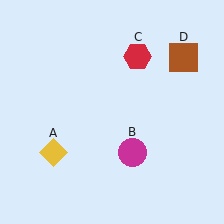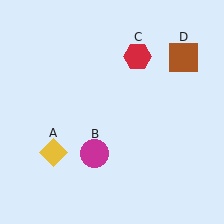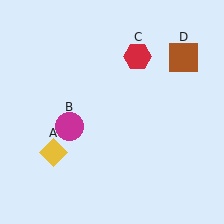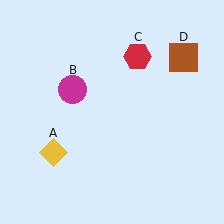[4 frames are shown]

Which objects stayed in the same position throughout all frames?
Yellow diamond (object A) and red hexagon (object C) and brown square (object D) remained stationary.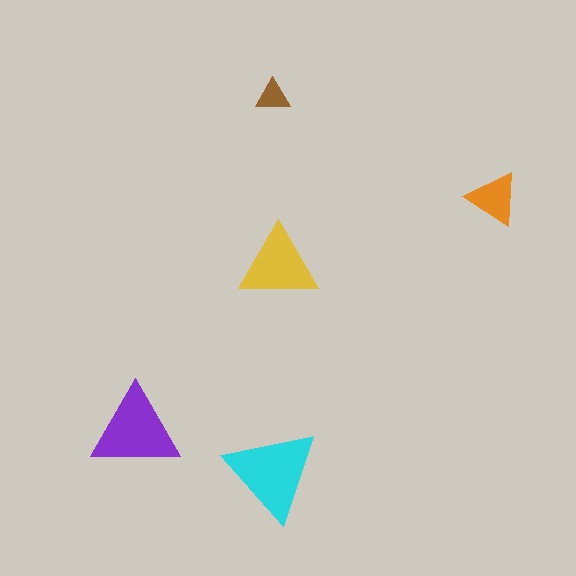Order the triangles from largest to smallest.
the cyan one, the purple one, the yellow one, the orange one, the brown one.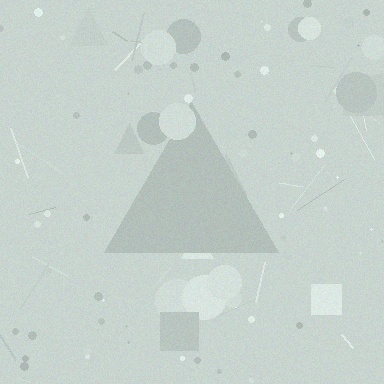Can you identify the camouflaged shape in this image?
The camouflaged shape is a triangle.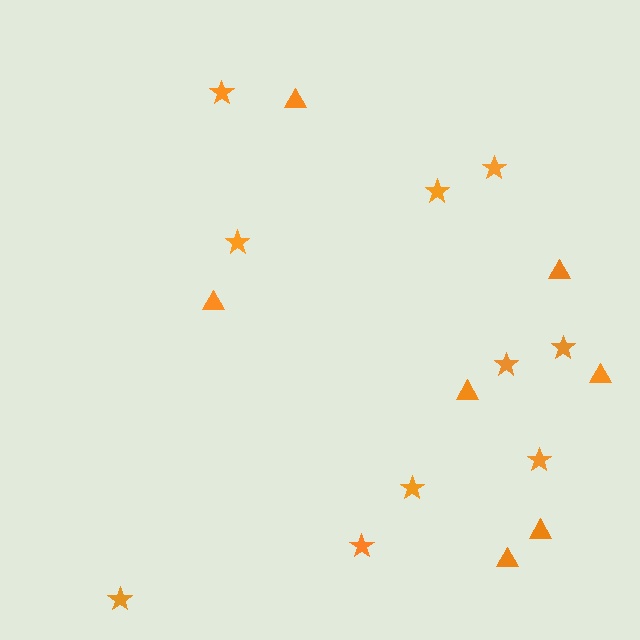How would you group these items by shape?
There are 2 groups: one group of triangles (7) and one group of stars (10).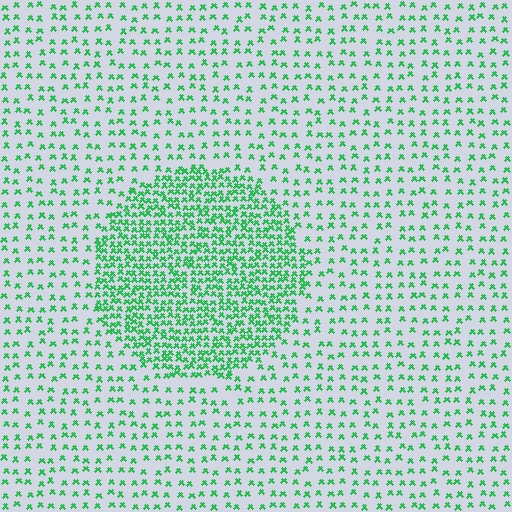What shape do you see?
I see a circle.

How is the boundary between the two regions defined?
The boundary is defined by a change in element density (approximately 2.6x ratio). All elements are the same color, size, and shape.